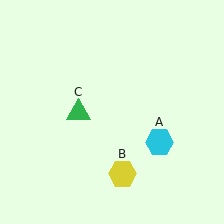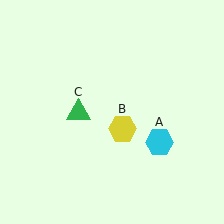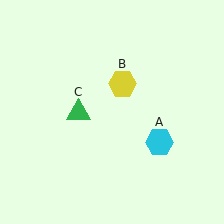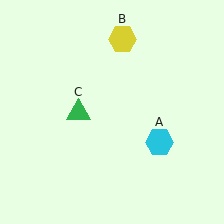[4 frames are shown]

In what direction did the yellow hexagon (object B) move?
The yellow hexagon (object B) moved up.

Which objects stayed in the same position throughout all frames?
Cyan hexagon (object A) and green triangle (object C) remained stationary.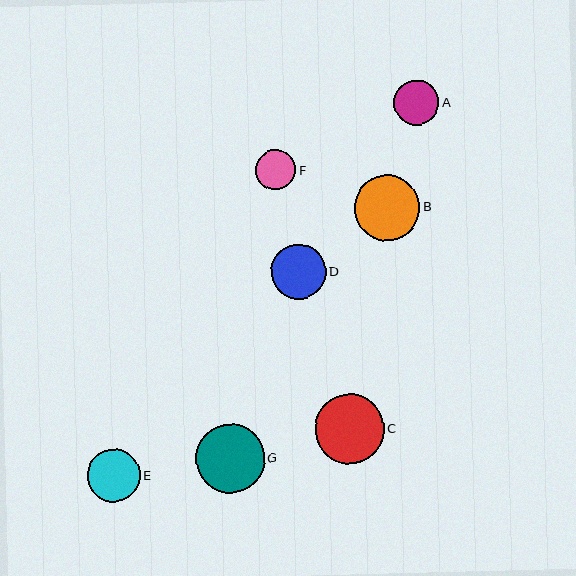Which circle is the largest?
Circle C is the largest with a size of approximately 69 pixels.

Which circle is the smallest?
Circle F is the smallest with a size of approximately 40 pixels.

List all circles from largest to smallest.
From largest to smallest: C, G, B, D, E, A, F.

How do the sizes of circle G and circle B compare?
Circle G and circle B are approximately the same size.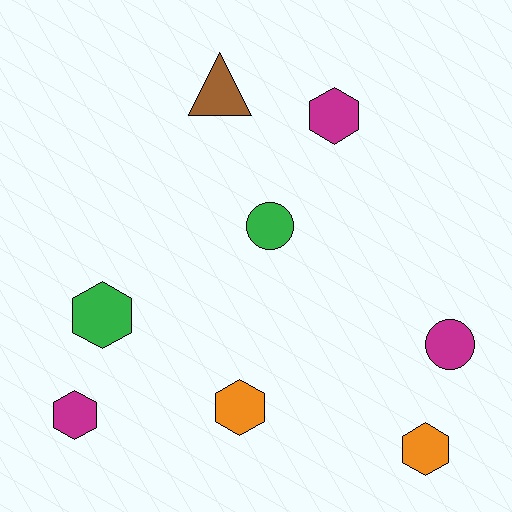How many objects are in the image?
There are 8 objects.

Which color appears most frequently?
Magenta, with 3 objects.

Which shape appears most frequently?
Hexagon, with 5 objects.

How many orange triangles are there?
There are no orange triangles.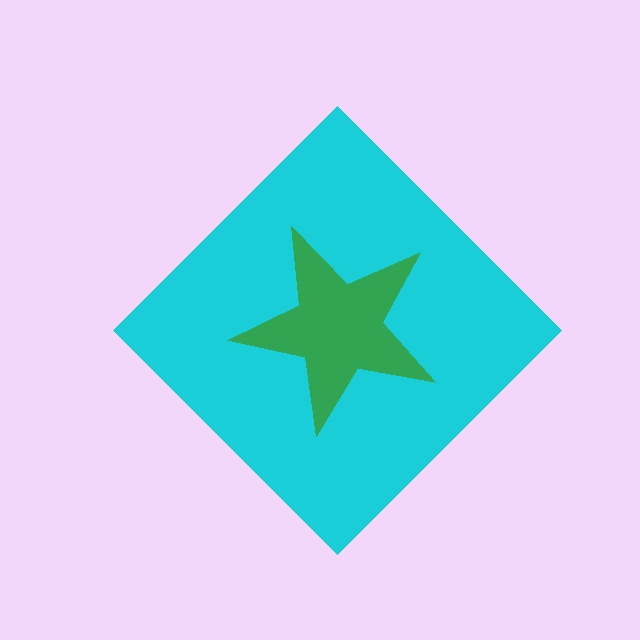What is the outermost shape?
The cyan diamond.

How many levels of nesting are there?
2.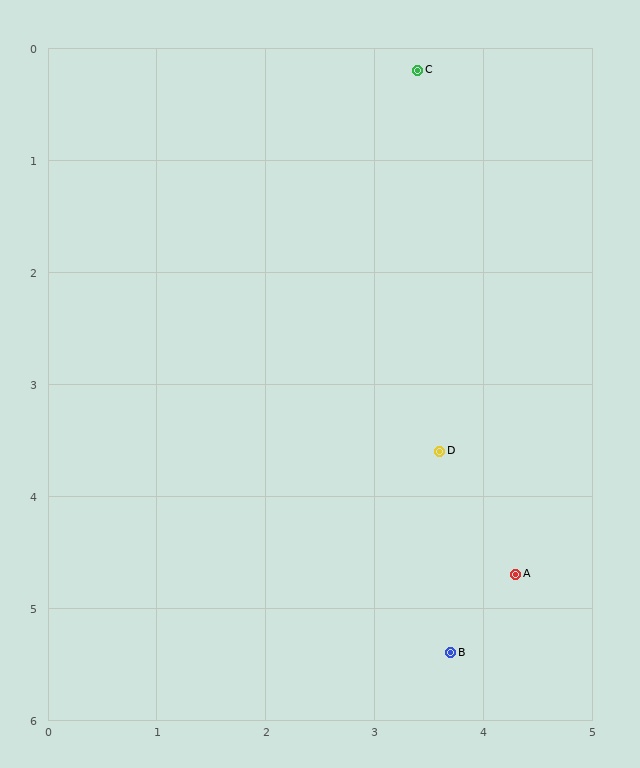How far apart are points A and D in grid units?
Points A and D are about 1.3 grid units apart.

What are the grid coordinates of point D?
Point D is at approximately (3.6, 3.6).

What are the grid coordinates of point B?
Point B is at approximately (3.7, 5.4).